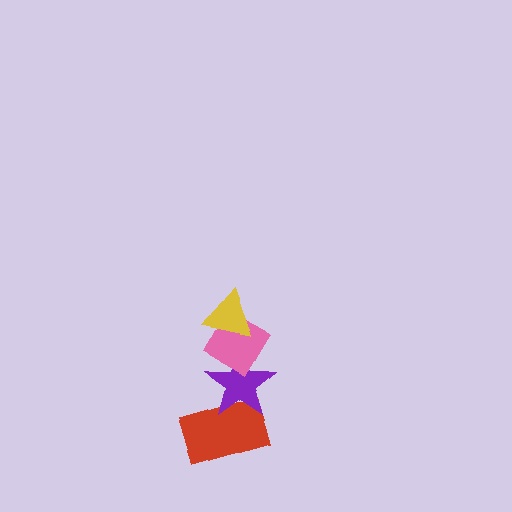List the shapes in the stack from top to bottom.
From top to bottom: the yellow triangle, the pink diamond, the purple star, the red rectangle.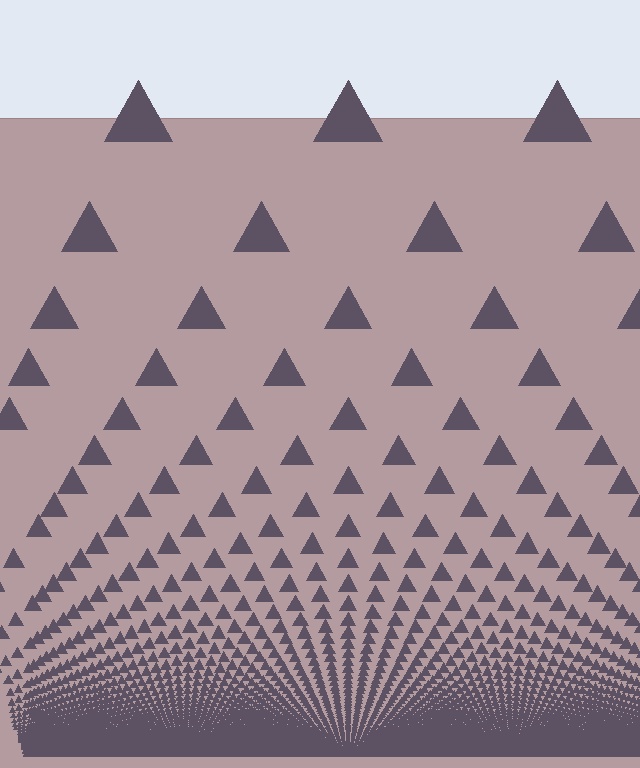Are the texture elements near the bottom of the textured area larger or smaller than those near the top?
Smaller. The gradient is inverted — elements near the bottom are smaller and denser.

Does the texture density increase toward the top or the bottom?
Density increases toward the bottom.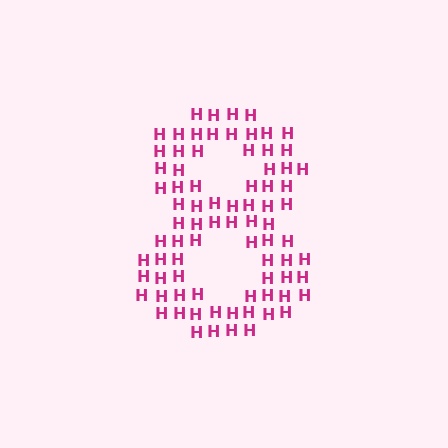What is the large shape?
The large shape is the digit 8.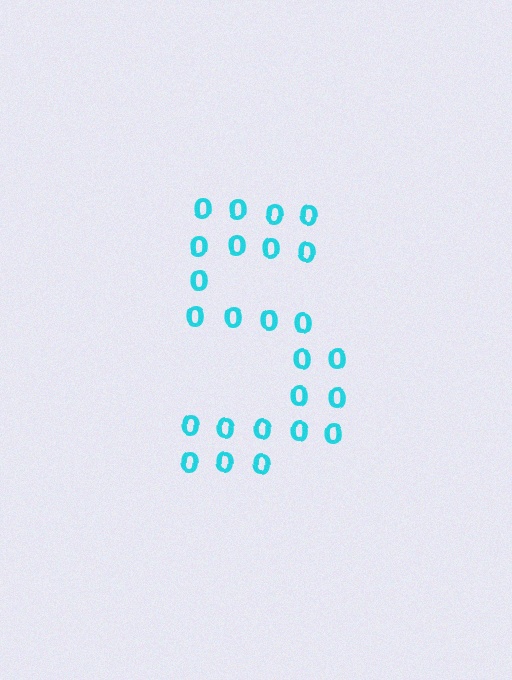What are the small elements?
The small elements are digit 0's.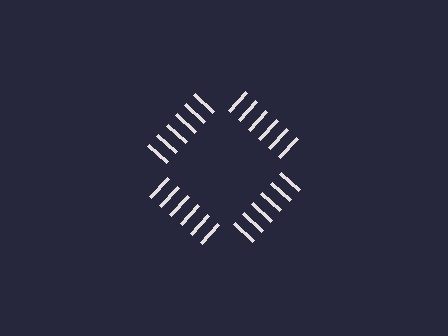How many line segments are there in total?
24 — 6 along each of the 4 edges.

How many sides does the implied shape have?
4 sides — the line-ends trace a square.